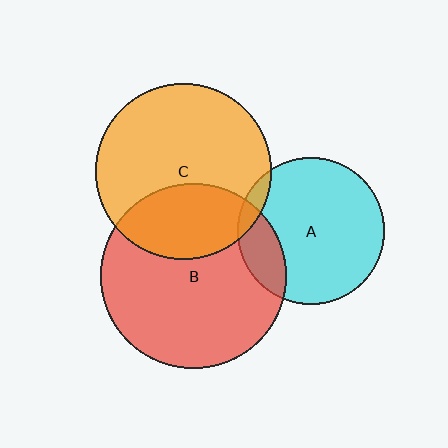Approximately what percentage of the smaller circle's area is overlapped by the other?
Approximately 5%.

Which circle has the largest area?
Circle B (red).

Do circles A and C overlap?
Yes.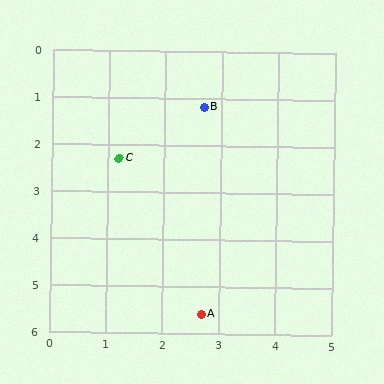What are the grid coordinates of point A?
Point A is at approximately (2.7, 5.6).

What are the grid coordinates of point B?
Point B is at approximately (2.7, 1.2).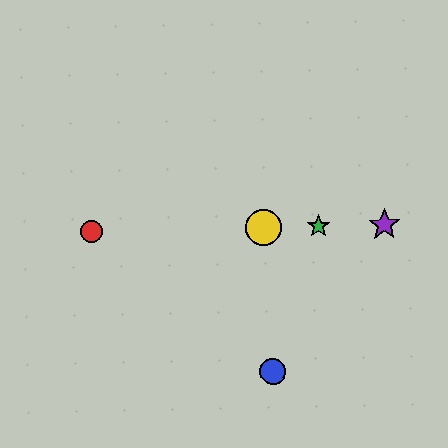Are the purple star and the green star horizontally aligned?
Yes, both are at y≈225.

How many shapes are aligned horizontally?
4 shapes (the red circle, the green star, the yellow circle, the purple star) are aligned horizontally.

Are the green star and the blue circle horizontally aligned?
No, the green star is at y≈226 and the blue circle is at y≈371.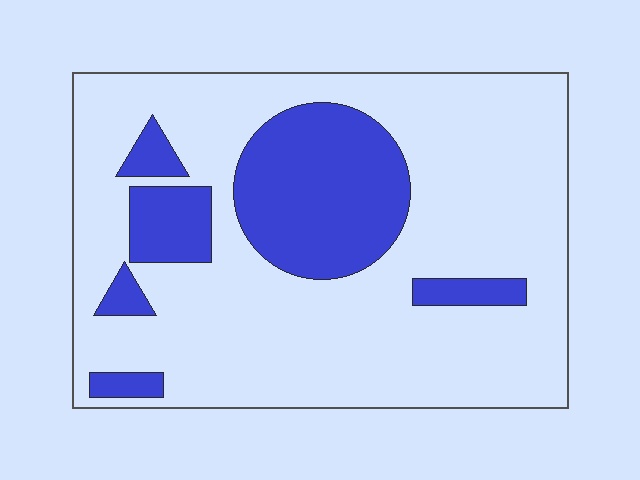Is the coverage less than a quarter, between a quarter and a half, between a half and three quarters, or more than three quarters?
Less than a quarter.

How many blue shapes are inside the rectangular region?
6.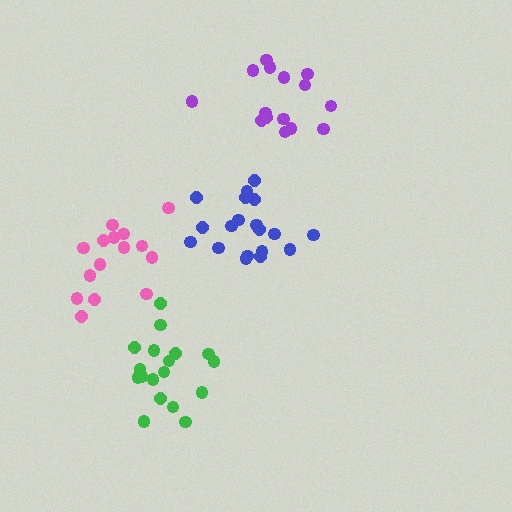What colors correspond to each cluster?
The clusters are colored: blue, purple, pink, green.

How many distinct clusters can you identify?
There are 4 distinct clusters.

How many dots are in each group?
Group 1: 19 dots, Group 2: 15 dots, Group 3: 15 dots, Group 4: 18 dots (67 total).